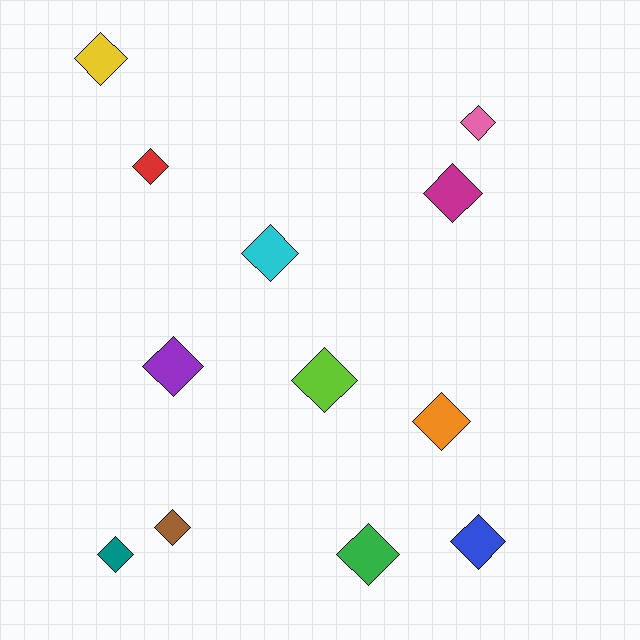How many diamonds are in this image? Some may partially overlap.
There are 12 diamonds.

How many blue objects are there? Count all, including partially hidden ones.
There is 1 blue object.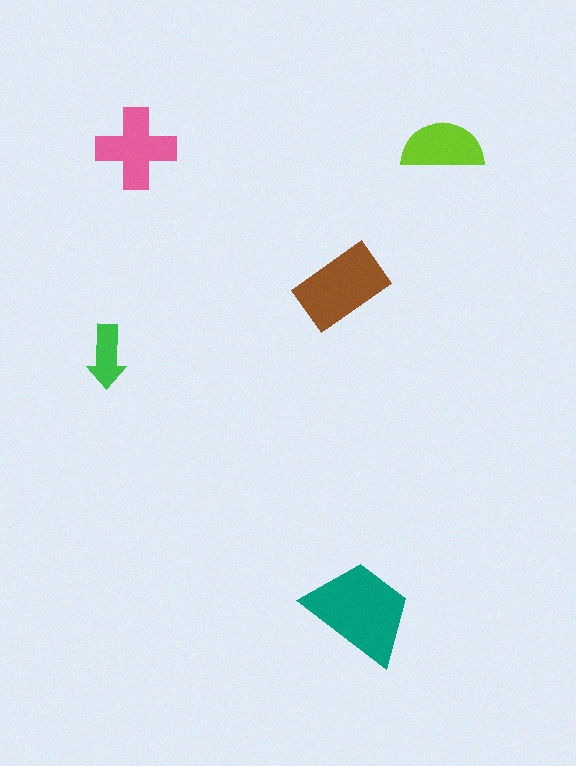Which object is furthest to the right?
The lime semicircle is rightmost.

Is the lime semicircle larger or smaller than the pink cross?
Smaller.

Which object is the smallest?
The green arrow.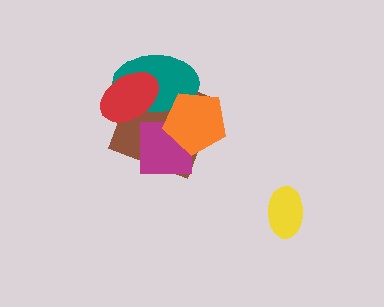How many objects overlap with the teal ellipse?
3 objects overlap with the teal ellipse.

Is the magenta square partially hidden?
Yes, it is partially covered by another shape.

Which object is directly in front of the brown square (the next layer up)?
The magenta square is directly in front of the brown square.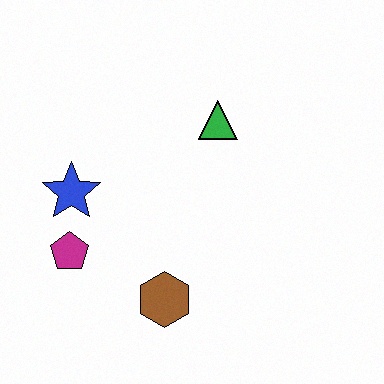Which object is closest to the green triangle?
The blue star is closest to the green triangle.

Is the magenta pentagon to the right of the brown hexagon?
No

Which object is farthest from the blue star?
The green triangle is farthest from the blue star.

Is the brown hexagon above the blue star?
No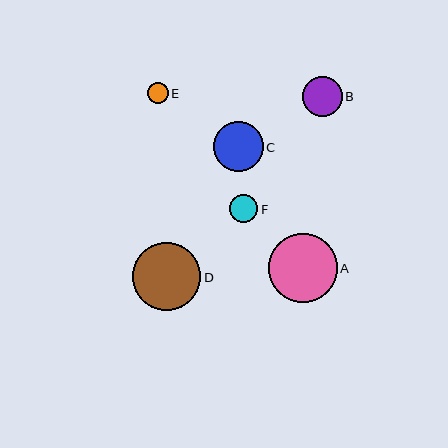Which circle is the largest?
Circle A is the largest with a size of approximately 69 pixels.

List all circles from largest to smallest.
From largest to smallest: A, D, C, B, F, E.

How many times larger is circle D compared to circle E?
Circle D is approximately 3.3 times the size of circle E.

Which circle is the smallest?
Circle E is the smallest with a size of approximately 20 pixels.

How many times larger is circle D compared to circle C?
Circle D is approximately 1.4 times the size of circle C.